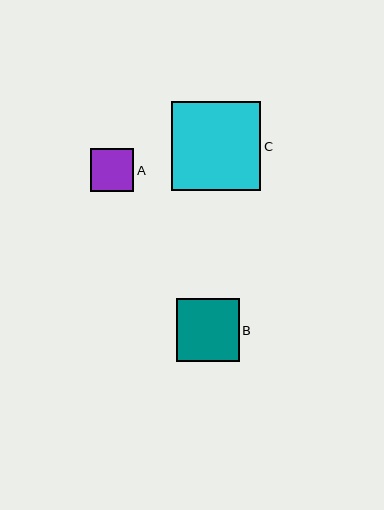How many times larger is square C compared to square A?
Square C is approximately 2.1 times the size of square A.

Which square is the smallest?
Square A is the smallest with a size of approximately 43 pixels.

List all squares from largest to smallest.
From largest to smallest: C, B, A.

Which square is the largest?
Square C is the largest with a size of approximately 89 pixels.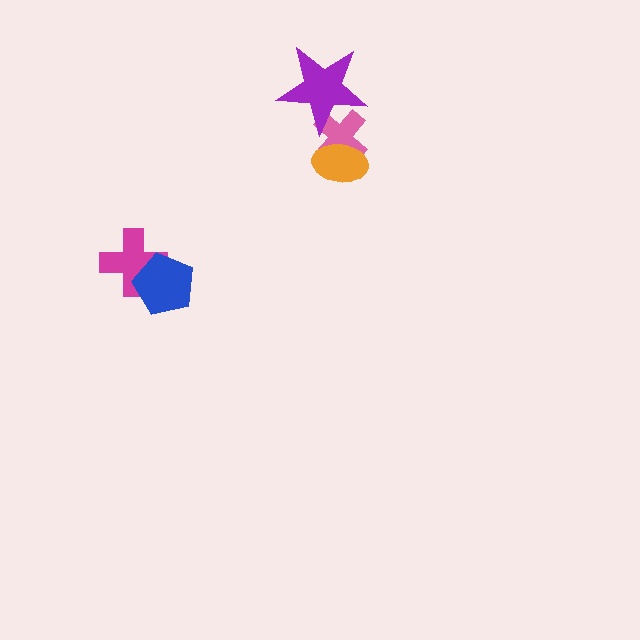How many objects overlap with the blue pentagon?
1 object overlaps with the blue pentagon.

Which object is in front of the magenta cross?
The blue pentagon is in front of the magenta cross.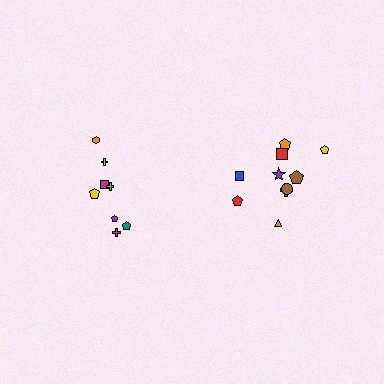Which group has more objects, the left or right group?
The right group.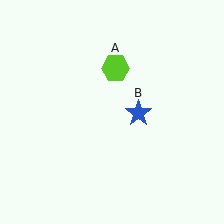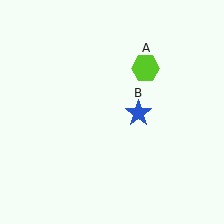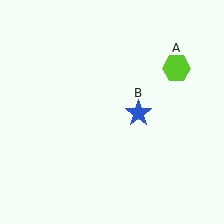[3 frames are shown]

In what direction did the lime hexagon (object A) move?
The lime hexagon (object A) moved right.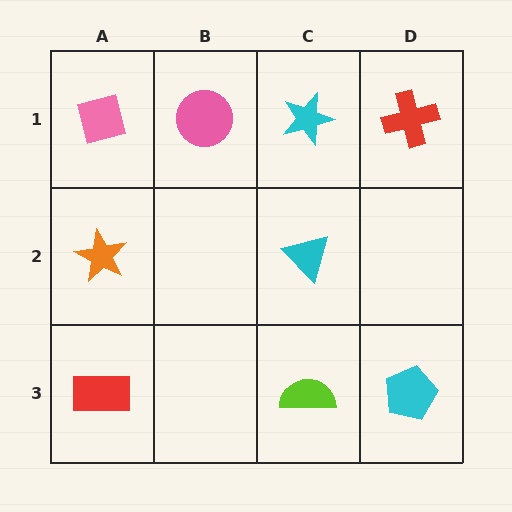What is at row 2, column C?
A cyan triangle.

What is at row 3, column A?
A red rectangle.